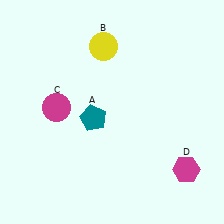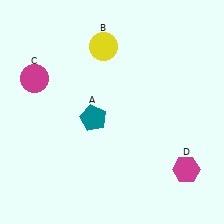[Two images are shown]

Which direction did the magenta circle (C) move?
The magenta circle (C) moved up.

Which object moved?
The magenta circle (C) moved up.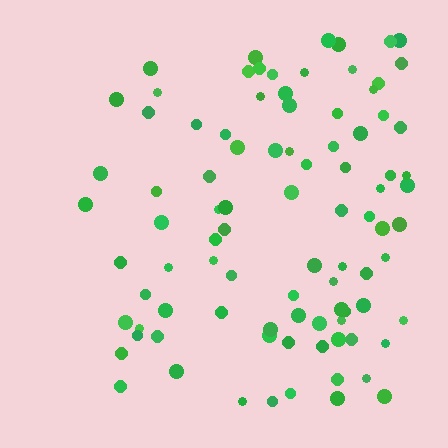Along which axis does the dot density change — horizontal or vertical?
Horizontal.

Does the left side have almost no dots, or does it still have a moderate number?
Still a moderate number, just noticeably fewer than the right.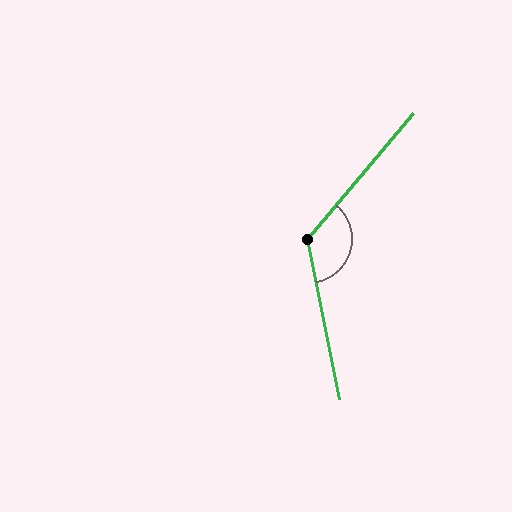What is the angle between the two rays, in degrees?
Approximately 129 degrees.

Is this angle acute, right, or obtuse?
It is obtuse.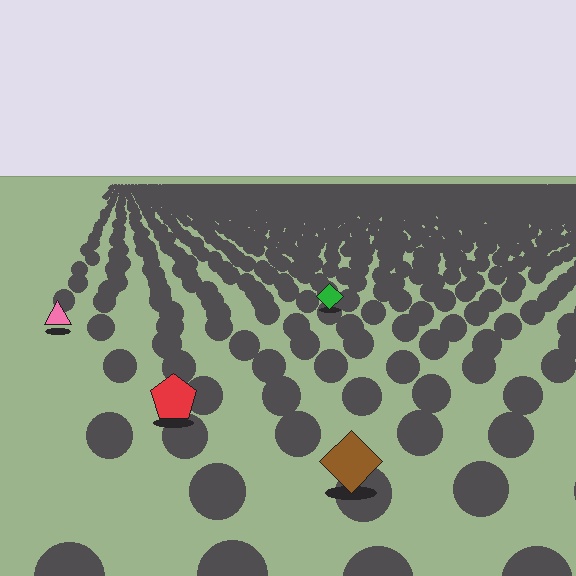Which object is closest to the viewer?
The brown diamond is closest. The texture marks near it are larger and more spread out.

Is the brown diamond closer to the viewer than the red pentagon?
Yes. The brown diamond is closer — you can tell from the texture gradient: the ground texture is coarser near it.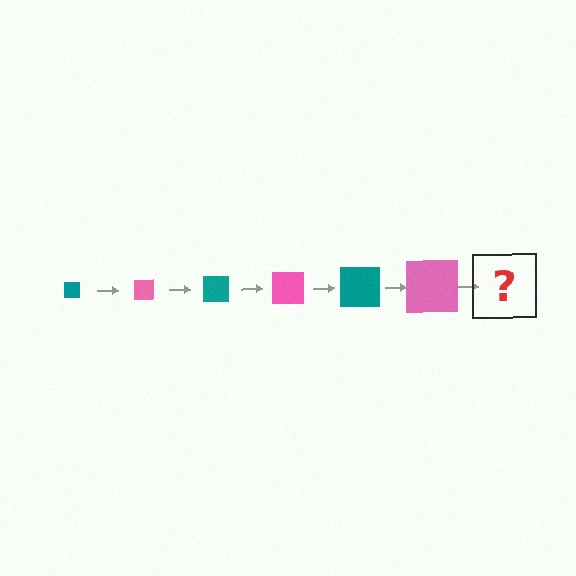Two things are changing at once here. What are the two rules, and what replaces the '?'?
The two rules are that the square grows larger each step and the color cycles through teal and pink. The '?' should be a teal square, larger than the previous one.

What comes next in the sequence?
The next element should be a teal square, larger than the previous one.